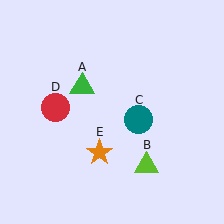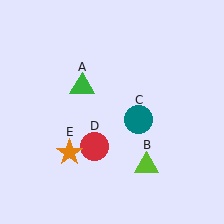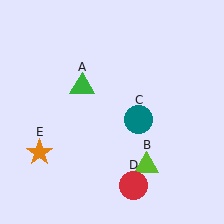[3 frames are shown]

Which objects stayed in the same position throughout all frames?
Green triangle (object A) and lime triangle (object B) and teal circle (object C) remained stationary.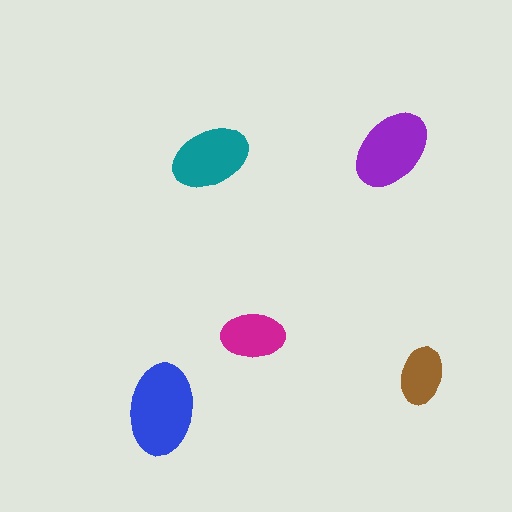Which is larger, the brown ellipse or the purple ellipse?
The purple one.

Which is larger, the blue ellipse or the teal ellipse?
The blue one.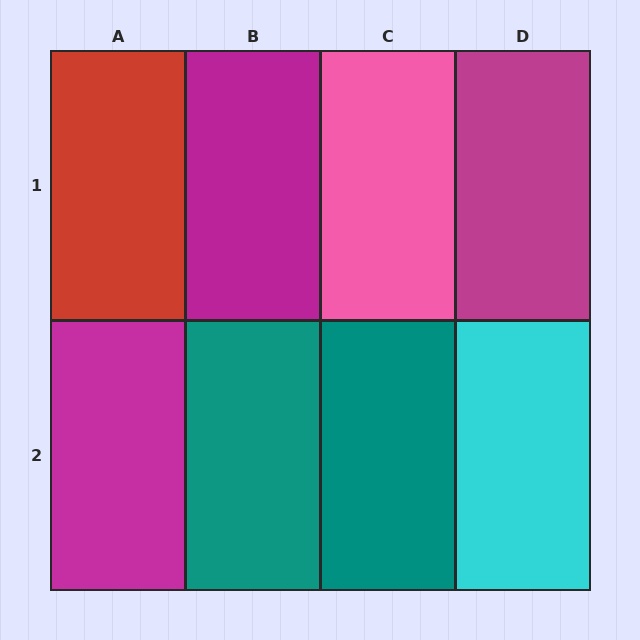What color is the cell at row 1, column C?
Pink.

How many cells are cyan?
1 cell is cyan.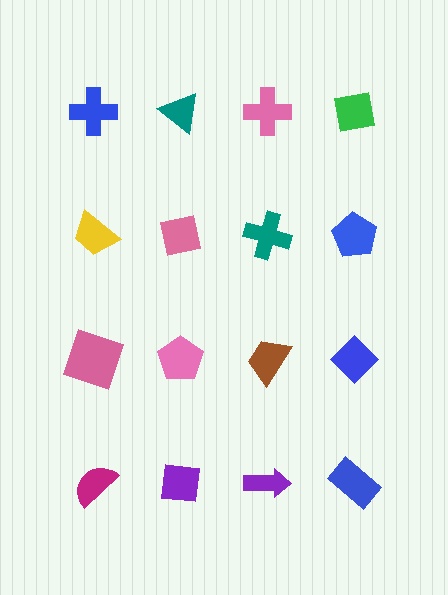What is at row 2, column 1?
A yellow trapezoid.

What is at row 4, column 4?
A blue rectangle.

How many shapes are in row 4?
4 shapes.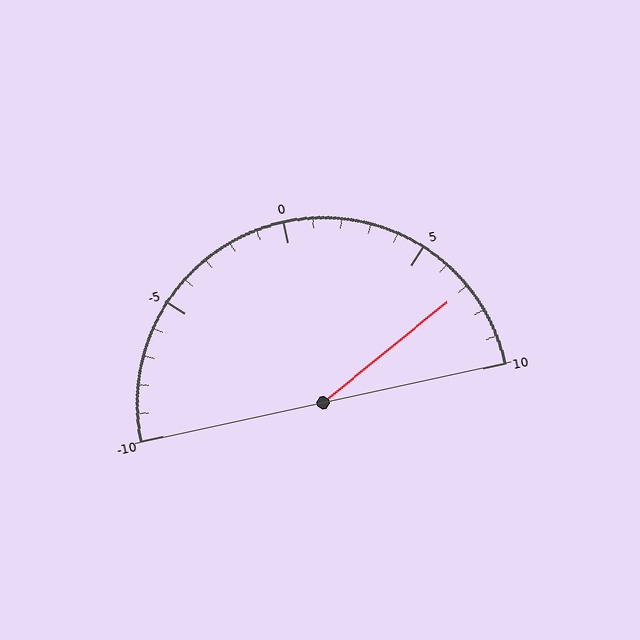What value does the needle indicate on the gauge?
The needle indicates approximately 7.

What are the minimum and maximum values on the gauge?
The gauge ranges from -10 to 10.